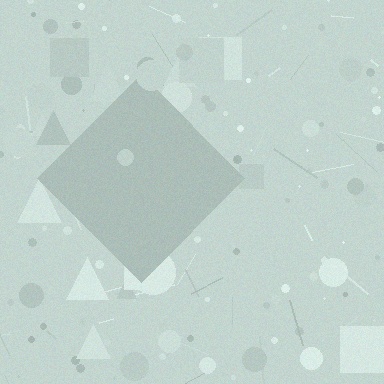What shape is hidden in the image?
A diamond is hidden in the image.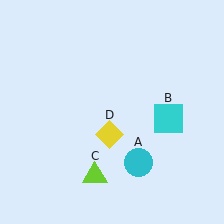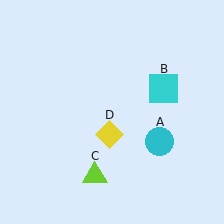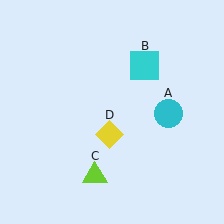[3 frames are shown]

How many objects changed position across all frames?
2 objects changed position: cyan circle (object A), cyan square (object B).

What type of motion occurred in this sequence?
The cyan circle (object A), cyan square (object B) rotated counterclockwise around the center of the scene.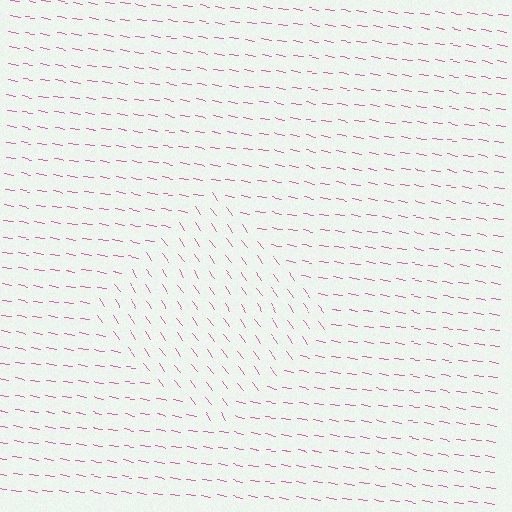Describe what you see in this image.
The image is filled with small pink line segments. A diamond region in the image has lines oriented differently from the surrounding lines, creating a visible texture boundary.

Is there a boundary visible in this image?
Yes, there is a texture boundary formed by a change in line orientation.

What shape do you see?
I see a diamond.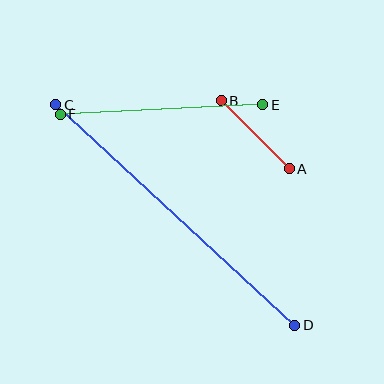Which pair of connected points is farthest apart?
Points C and D are farthest apart.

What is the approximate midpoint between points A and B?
The midpoint is at approximately (255, 135) pixels.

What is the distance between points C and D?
The distance is approximately 325 pixels.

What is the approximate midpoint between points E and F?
The midpoint is at approximately (161, 109) pixels.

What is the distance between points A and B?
The distance is approximately 96 pixels.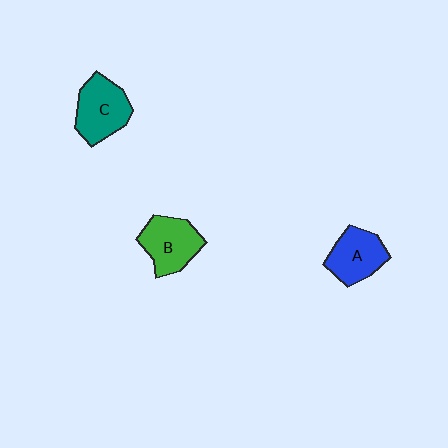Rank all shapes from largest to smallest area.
From largest to smallest: C (teal), B (green), A (blue).